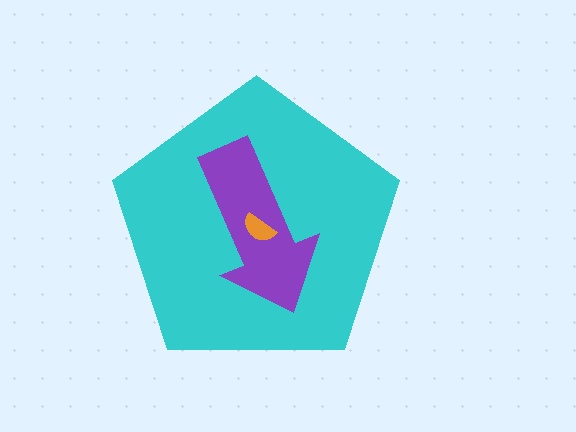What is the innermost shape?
The orange semicircle.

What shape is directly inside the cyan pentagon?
The purple arrow.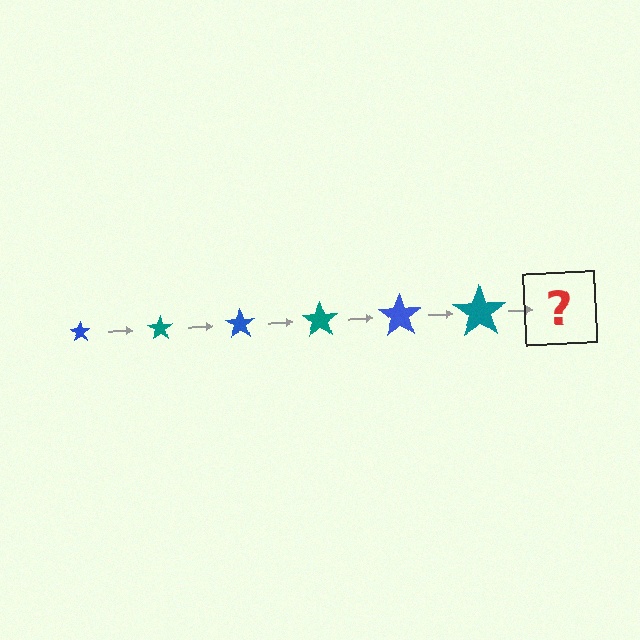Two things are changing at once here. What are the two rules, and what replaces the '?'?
The two rules are that the star grows larger each step and the color cycles through blue and teal. The '?' should be a blue star, larger than the previous one.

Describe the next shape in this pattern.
It should be a blue star, larger than the previous one.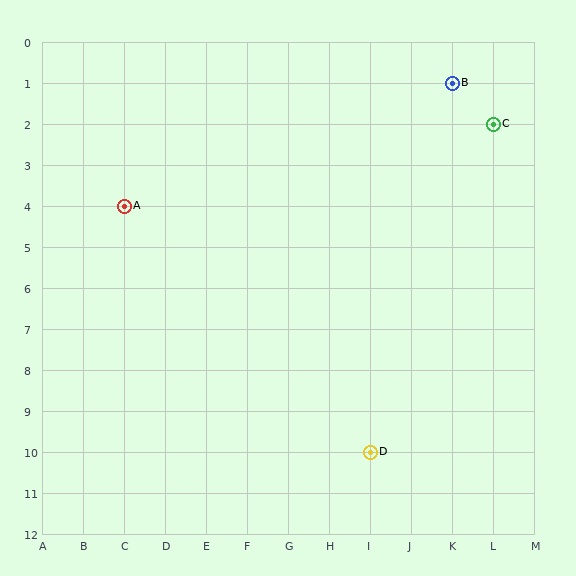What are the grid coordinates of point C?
Point C is at grid coordinates (L, 2).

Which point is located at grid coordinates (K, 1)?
Point B is at (K, 1).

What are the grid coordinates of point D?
Point D is at grid coordinates (I, 10).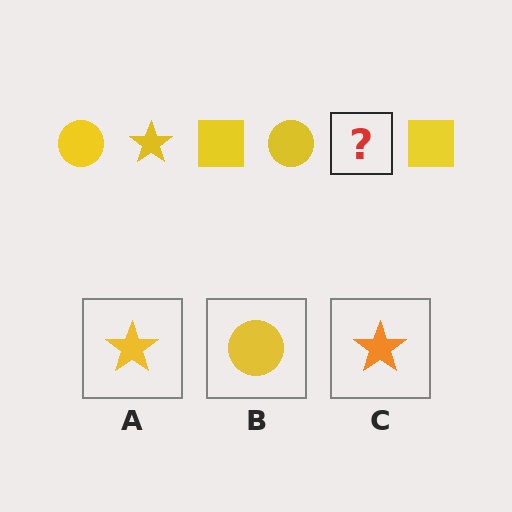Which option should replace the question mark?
Option A.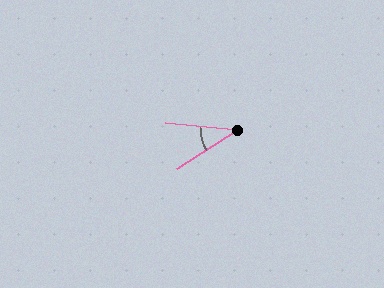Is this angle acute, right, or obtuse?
It is acute.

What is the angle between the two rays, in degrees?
Approximately 38 degrees.